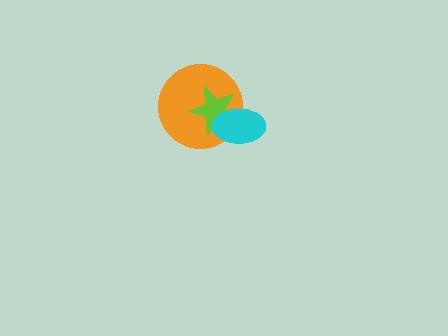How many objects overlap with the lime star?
2 objects overlap with the lime star.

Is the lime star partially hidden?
Yes, it is partially covered by another shape.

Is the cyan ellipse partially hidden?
No, no other shape covers it.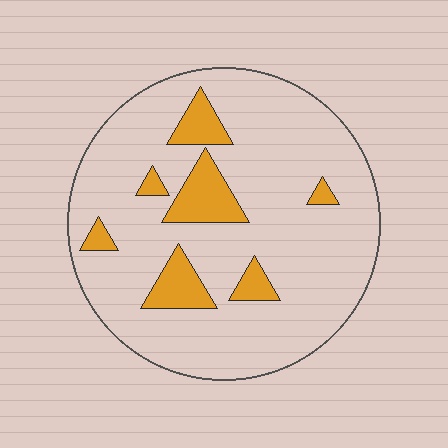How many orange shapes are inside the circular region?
7.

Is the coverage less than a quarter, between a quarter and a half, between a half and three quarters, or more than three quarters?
Less than a quarter.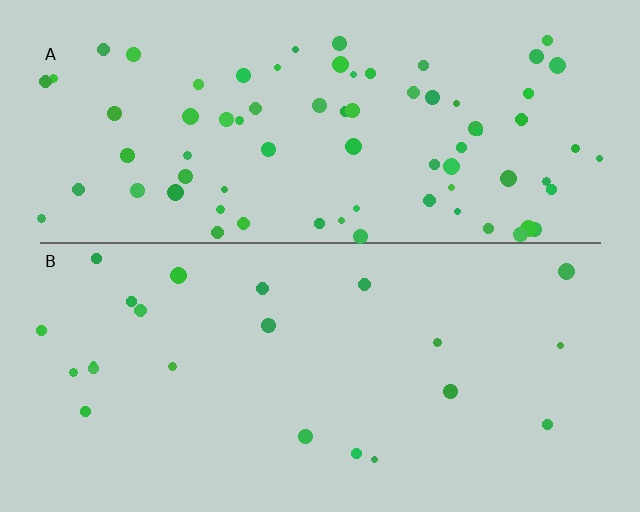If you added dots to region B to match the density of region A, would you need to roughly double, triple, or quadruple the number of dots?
Approximately triple.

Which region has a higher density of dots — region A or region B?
A (the top).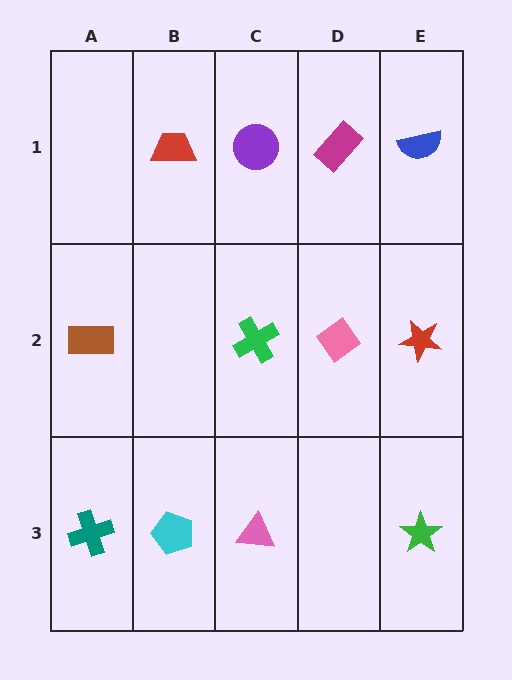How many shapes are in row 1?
4 shapes.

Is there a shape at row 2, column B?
No, that cell is empty.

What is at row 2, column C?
A green cross.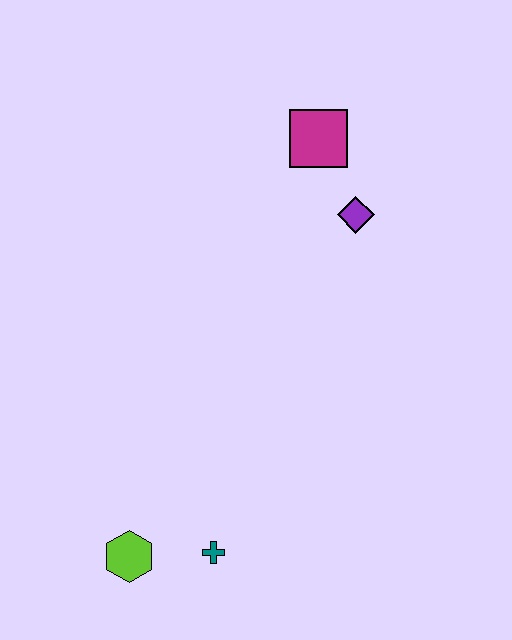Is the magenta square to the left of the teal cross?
No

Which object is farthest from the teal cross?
The magenta square is farthest from the teal cross.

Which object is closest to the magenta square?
The purple diamond is closest to the magenta square.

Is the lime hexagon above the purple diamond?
No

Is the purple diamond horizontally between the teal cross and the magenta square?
No